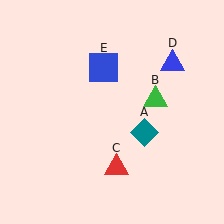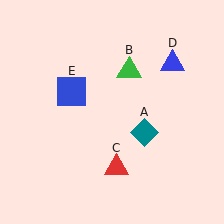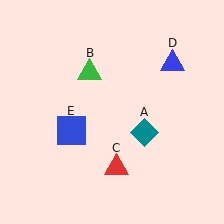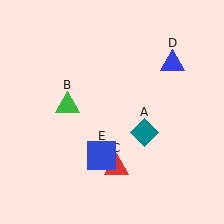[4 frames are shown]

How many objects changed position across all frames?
2 objects changed position: green triangle (object B), blue square (object E).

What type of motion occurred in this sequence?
The green triangle (object B), blue square (object E) rotated counterclockwise around the center of the scene.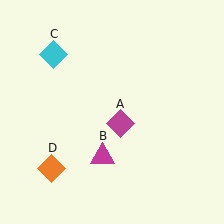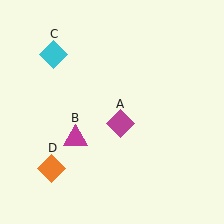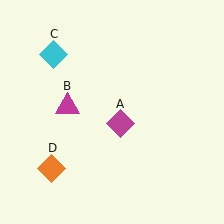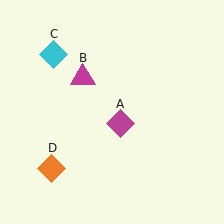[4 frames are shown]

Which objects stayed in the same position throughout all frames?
Magenta diamond (object A) and cyan diamond (object C) and orange diamond (object D) remained stationary.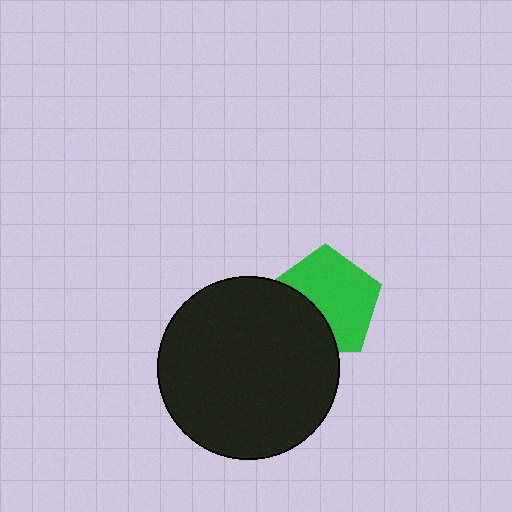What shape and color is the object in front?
The object in front is a black circle.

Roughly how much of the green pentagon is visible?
Most of it is visible (roughly 66%).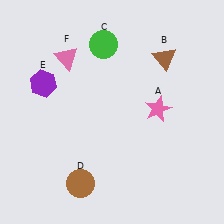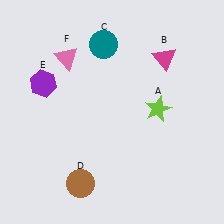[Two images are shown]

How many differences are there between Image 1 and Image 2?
There are 3 differences between the two images.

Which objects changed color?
A changed from pink to lime. B changed from brown to magenta. C changed from green to teal.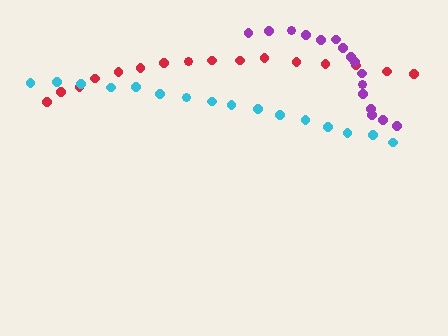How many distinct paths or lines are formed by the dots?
There are 3 distinct paths.